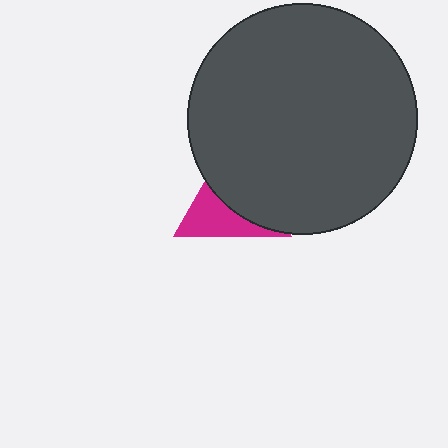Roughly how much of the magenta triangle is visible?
A small part of it is visible (roughly 43%).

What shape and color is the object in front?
The object in front is a dark gray circle.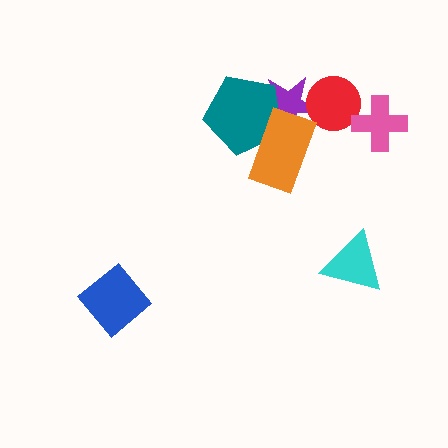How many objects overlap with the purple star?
3 objects overlap with the purple star.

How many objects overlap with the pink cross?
0 objects overlap with the pink cross.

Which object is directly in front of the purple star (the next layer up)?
The red circle is directly in front of the purple star.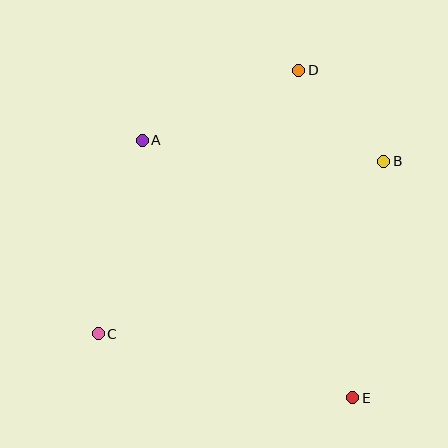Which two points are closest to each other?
Points B and D are closest to each other.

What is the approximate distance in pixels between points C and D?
The distance between C and D is approximately 331 pixels.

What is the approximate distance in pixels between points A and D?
The distance between A and D is approximately 172 pixels.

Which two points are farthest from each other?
Points B and C are farthest from each other.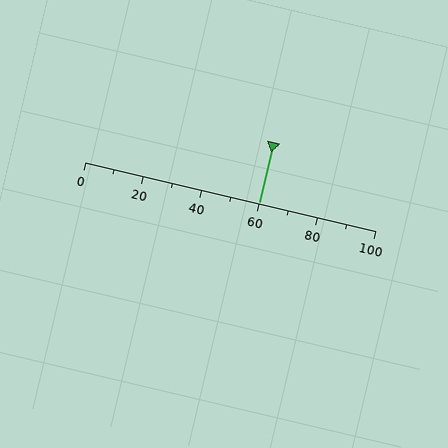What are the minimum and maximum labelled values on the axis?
The axis runs from 0 to 100.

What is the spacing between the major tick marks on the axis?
The major ticks are spaced 20 apart.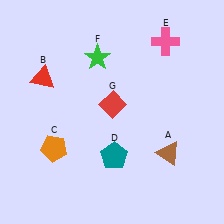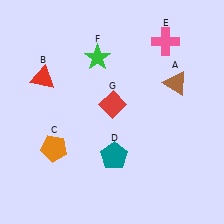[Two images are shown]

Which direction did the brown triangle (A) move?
The brown triangle (A) moved up.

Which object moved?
The brown triangle (A) moved up.